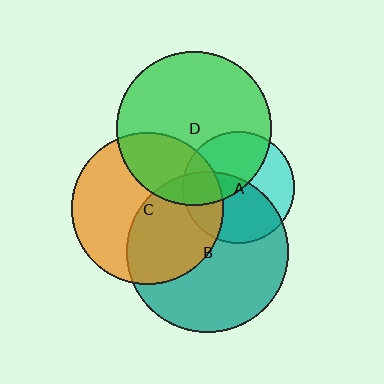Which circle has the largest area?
Circle B (teal).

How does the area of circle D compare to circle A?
Approximately 1.9 times.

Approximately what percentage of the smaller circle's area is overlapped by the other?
Approximately 55%.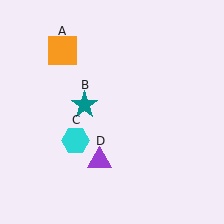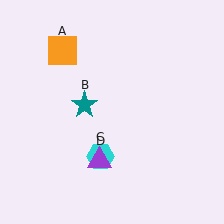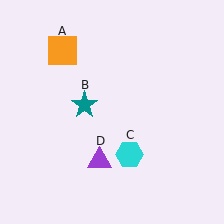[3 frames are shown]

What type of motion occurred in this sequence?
The cyan hexagon (object C) rotated counterclockwise around the center of the scene.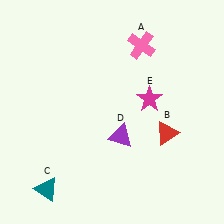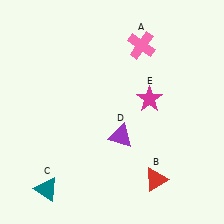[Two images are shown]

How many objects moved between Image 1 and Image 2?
1 object moved between the two images.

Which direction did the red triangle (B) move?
The red triangle (B) moved down.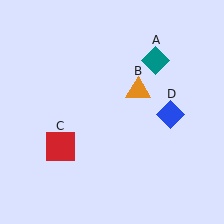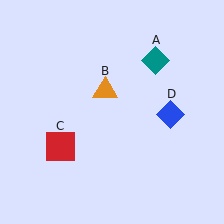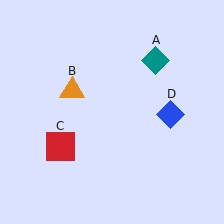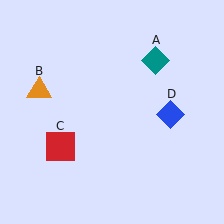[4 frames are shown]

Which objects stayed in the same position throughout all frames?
Teal diamond (object A) and red square (object C) and blue diamond (object D) remained stationary.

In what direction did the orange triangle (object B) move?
The orange triangle (object B) moved left.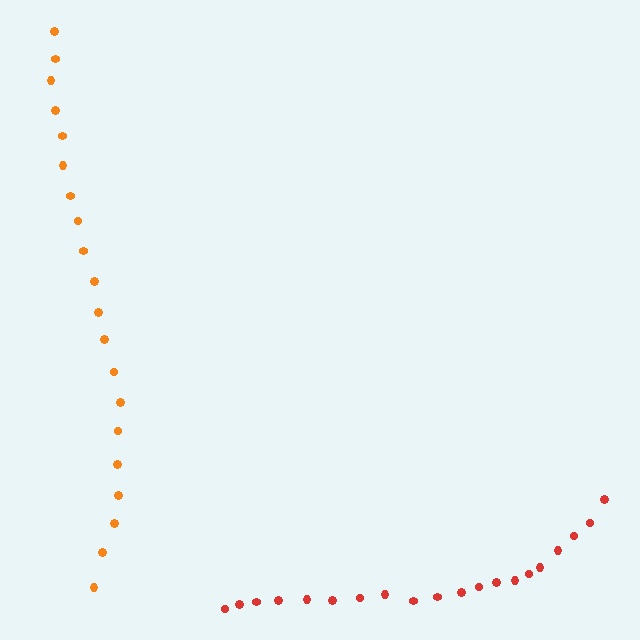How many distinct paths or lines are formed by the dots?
There are 2 distinct paths.